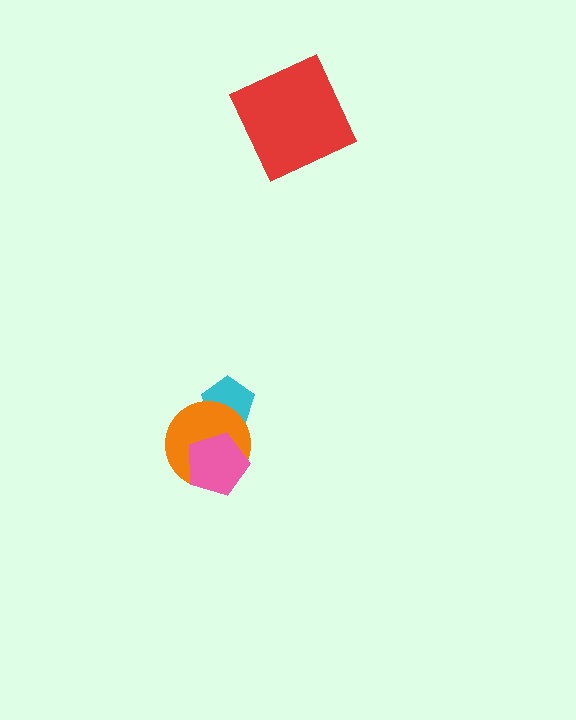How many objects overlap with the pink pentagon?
1 object overlaps with the pink pentagon.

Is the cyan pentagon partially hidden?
Yes, it is partially covered by another shape.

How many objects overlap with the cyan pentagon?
1 object overlaps with the cyan pentagon.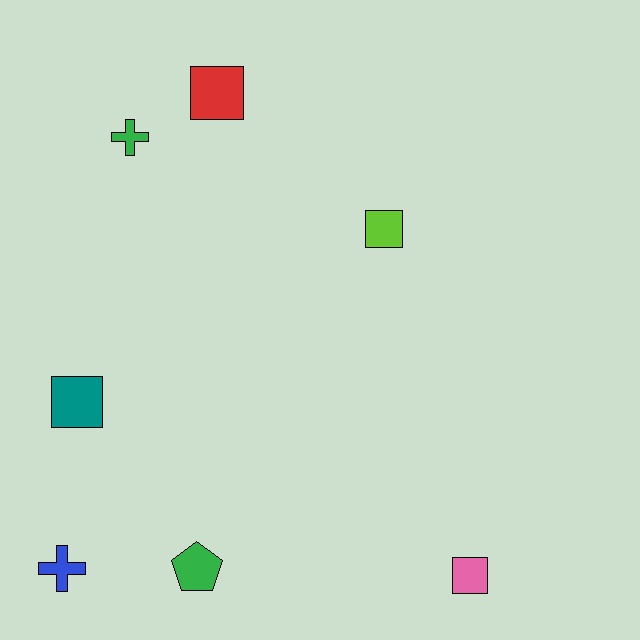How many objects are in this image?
There are 7 objects.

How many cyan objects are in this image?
There are no cyan objects.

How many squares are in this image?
There are 4 squares.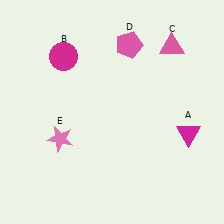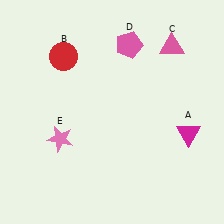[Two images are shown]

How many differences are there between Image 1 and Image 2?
There is 1 difference between the two images.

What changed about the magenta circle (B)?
In Image 1, B is magenta. In Image 2, it changed to red.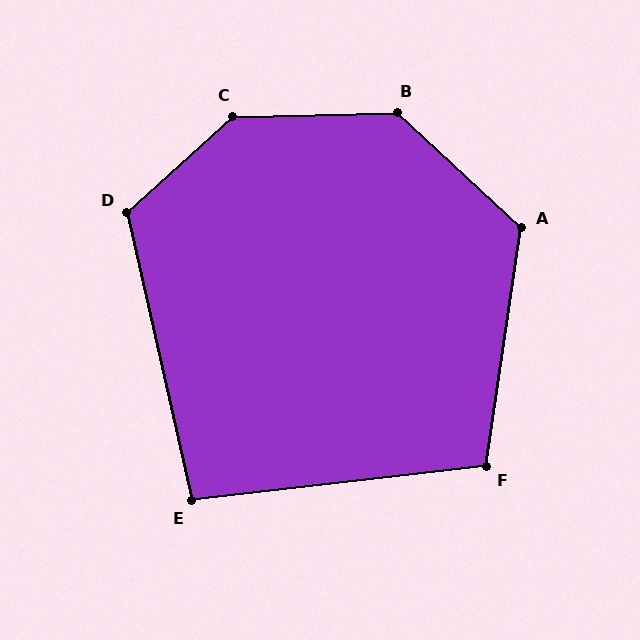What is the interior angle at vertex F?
Approximately 105 degrees (obtuse).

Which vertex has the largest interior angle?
C, at approximately 139 degrees.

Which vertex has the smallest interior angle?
E, at approximately 96 degrees.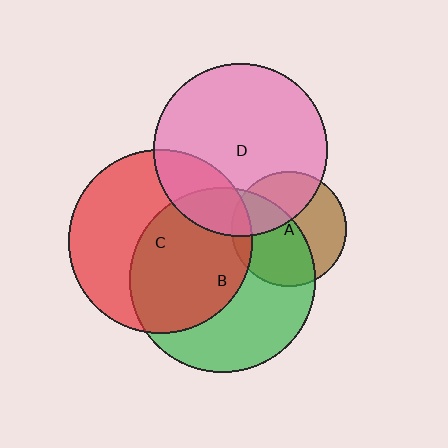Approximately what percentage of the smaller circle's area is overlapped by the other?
Approximately 55%.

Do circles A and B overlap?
Yes.